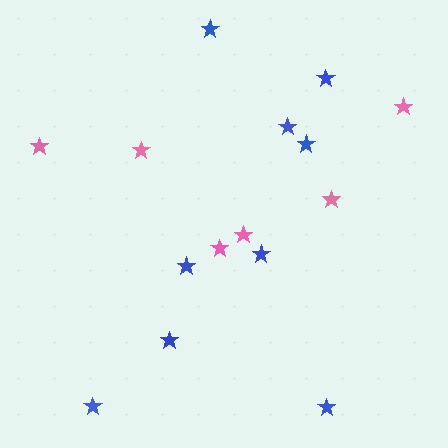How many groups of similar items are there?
There are 2 groups: one group of pink stars (6) and one group of blue stars (9).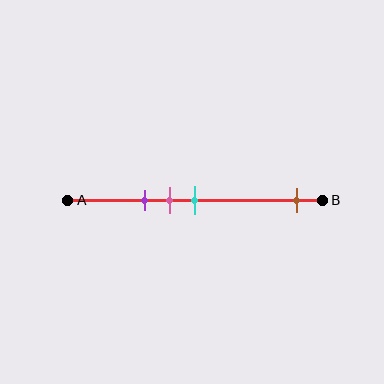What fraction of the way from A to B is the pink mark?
The pink mark is approximately 40% (0.4) of the way from A to B.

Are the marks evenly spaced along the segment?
No, the marks are not evenly spaced.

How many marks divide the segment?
There are 4 marks dividing the segment.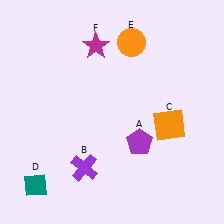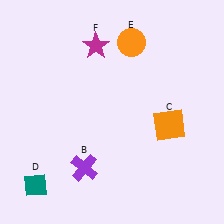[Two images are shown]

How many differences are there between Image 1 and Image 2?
There is 1 difference between the two images.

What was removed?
The purple pentagon (A) was removed in Image 2.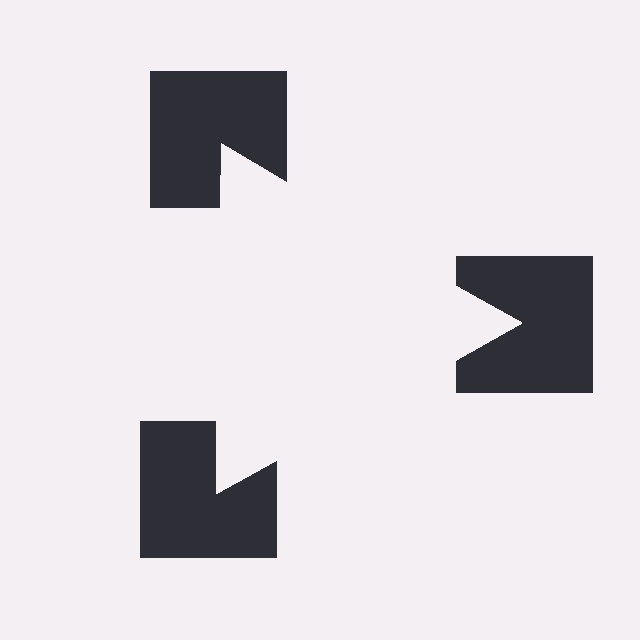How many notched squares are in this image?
There are 3 — one at each vertex of the illusory triangle.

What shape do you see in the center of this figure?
An illusory triangle — its edges are inferred from the aligned wedge cuts in the notched squares, not physically drawn.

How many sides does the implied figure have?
3 sides.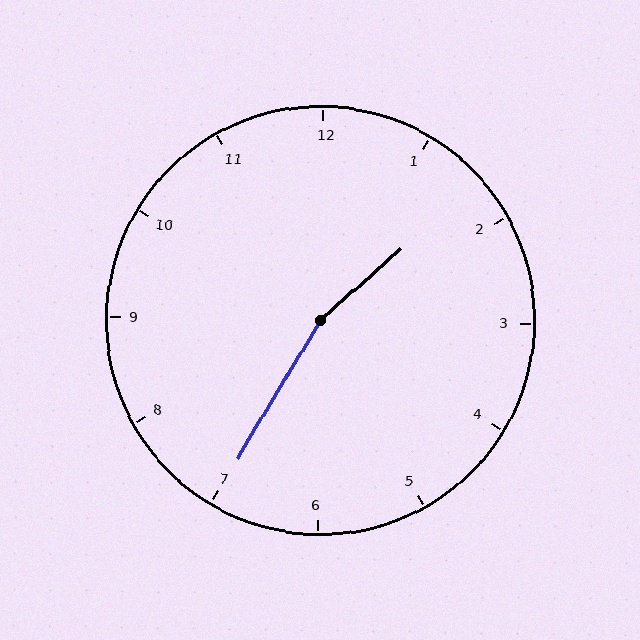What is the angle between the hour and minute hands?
Approximately 162 degrees.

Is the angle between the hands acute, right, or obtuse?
It is obtuse.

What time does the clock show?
1:35.